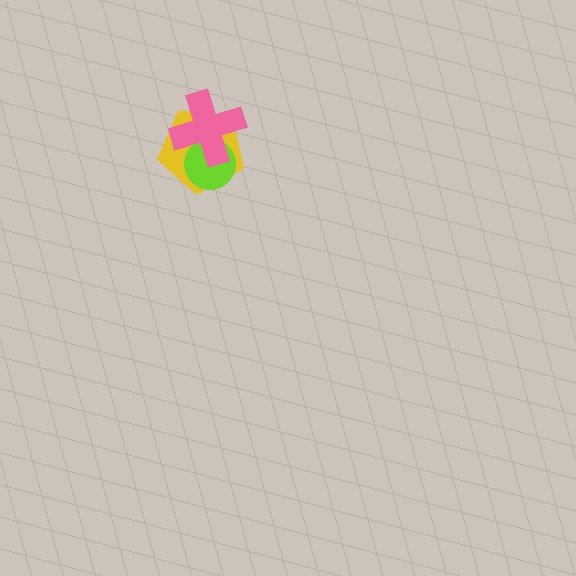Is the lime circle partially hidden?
Yes, it is partially covered by another shape.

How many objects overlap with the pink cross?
2 objects overlap with the pink cross.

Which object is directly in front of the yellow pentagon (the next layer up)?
The lime circle is directly in front of the yellow pentagon.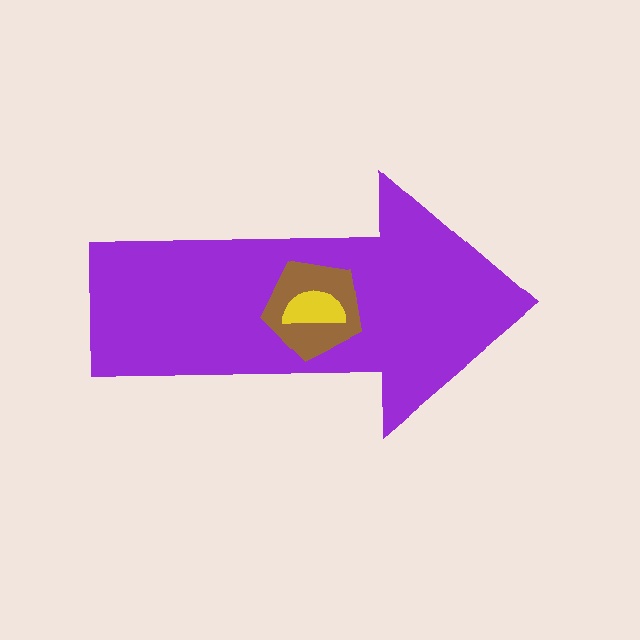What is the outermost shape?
The purple arrow.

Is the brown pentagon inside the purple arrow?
Yes.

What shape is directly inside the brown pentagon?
The yellow semicircle.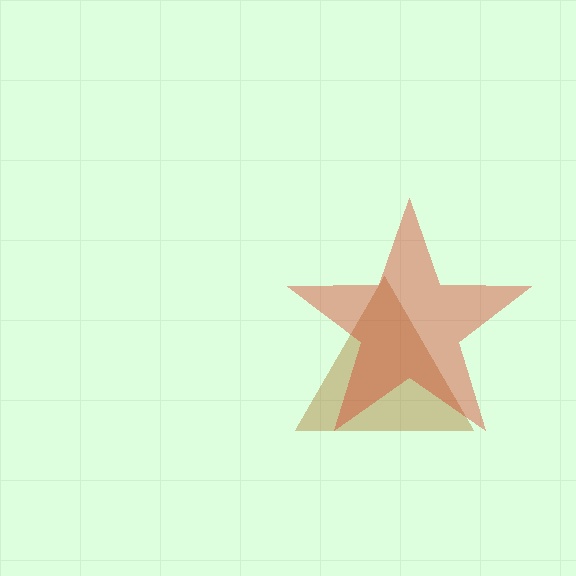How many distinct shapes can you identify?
There are 2 distinct shapes: a brown triangle, a red star.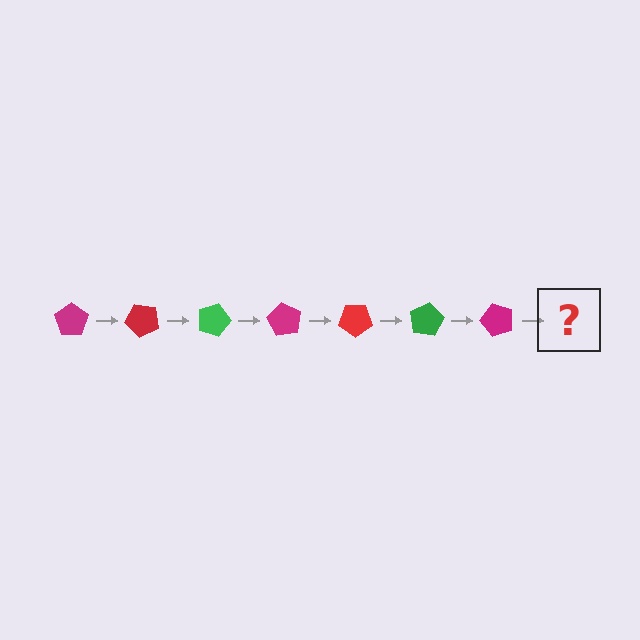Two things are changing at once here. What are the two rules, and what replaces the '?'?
The two rules are that it rotates 45 degrees each step and the color cycles through magenta, red, and green. The '?' should be a red pentagon, rotated 315 degrees from the start.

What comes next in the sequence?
The next element should be a red pentagon, rotated 315 degrees from the start.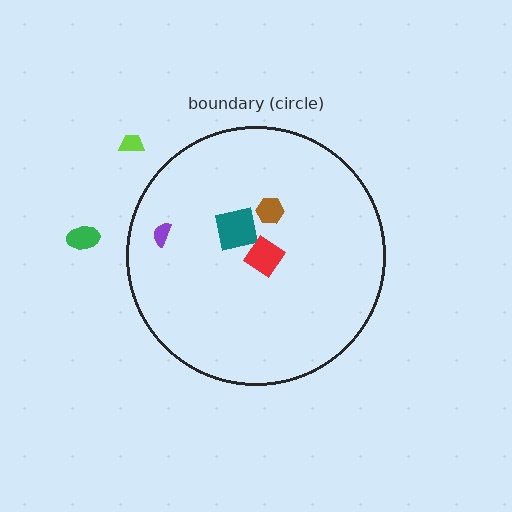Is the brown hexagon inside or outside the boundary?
Inside.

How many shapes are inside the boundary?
4 inside, 2 outside.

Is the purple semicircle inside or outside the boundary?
Inside.